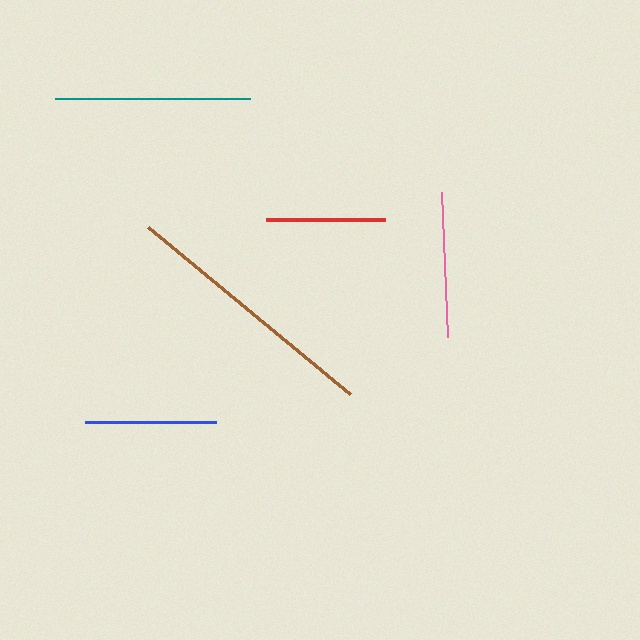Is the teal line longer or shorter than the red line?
The teal line is longer than the red line.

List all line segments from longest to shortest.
From longest to shortest: brown, teal, pink, blue, red.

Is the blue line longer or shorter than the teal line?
The teal line is longer than the blue line.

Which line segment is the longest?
The brown line is the longest at approximately 262 pixels.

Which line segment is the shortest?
The red line is the shortest at approximately 119 pixels.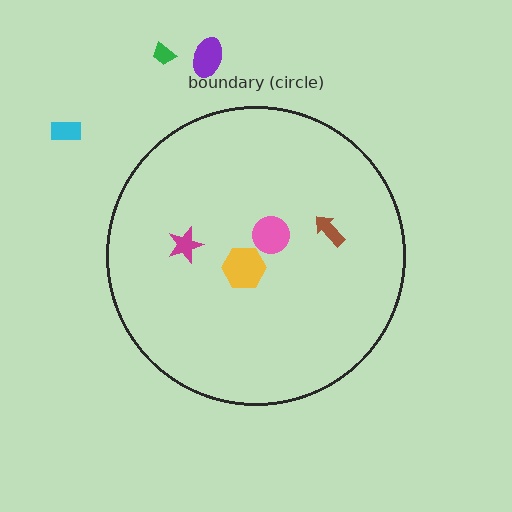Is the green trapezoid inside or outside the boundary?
Outside.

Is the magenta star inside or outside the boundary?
Inside.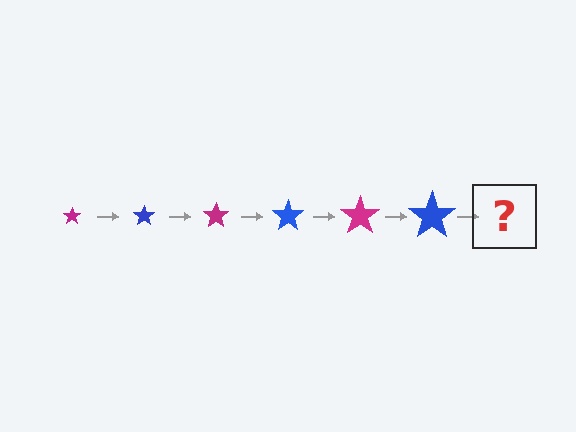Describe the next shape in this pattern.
It should be a magenta star, larger than the previous one.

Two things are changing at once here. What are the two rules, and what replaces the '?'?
The two rules are that the star grows larger each step and the color cycles through magenta and blue. The '?' should be a magenta star, larger than the previous one.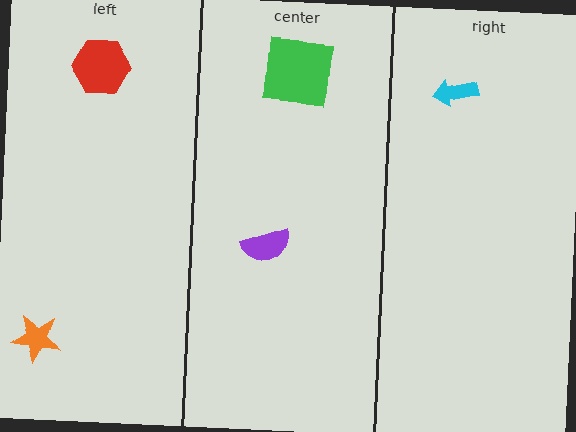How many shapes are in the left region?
2.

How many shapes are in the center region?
2.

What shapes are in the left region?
The orange star, the red hexagon.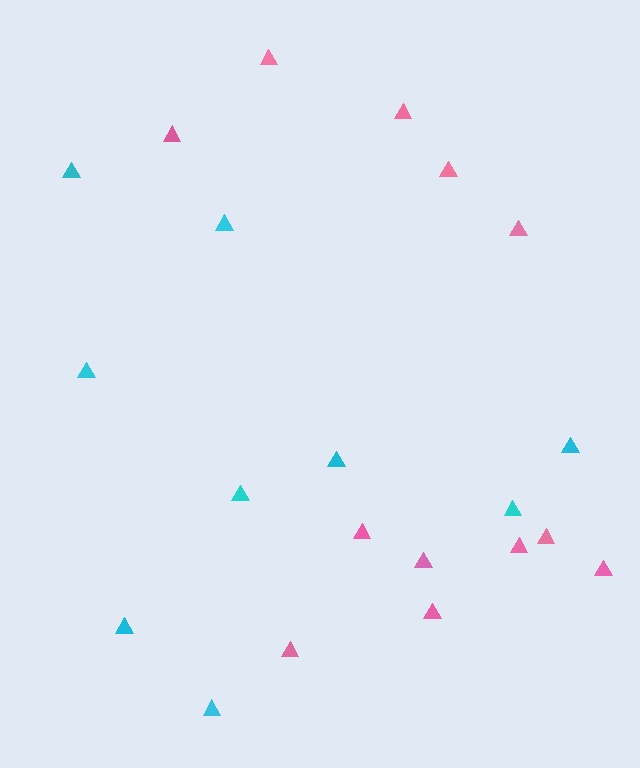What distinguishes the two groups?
There are 2 groups: one group of cyan triangles (9) and one group of pink triangles (12).